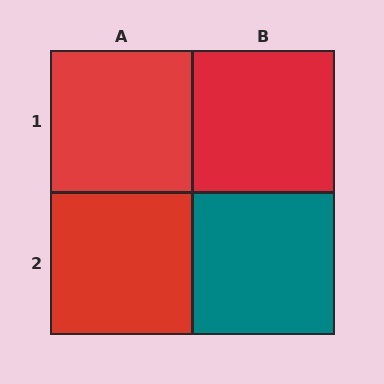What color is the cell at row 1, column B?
Red.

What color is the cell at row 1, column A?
Red.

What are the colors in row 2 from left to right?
Red, teal.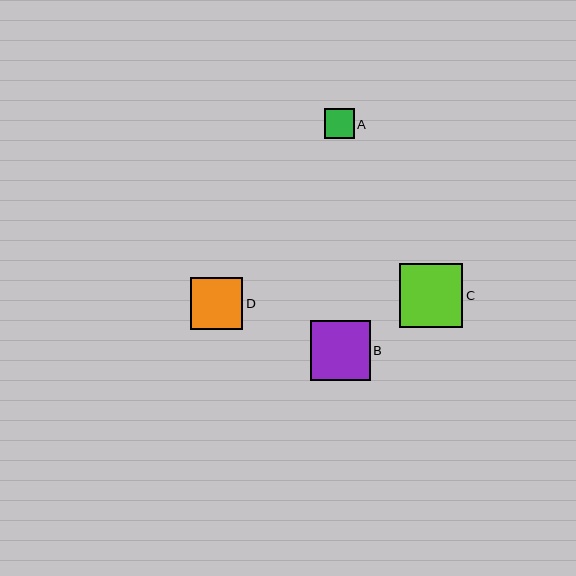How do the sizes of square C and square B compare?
Square C and square B are approximately the same size.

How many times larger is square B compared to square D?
Square B is approximately 1.1 times the size of square D.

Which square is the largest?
Square C is the largest with a size of approximately 63 pixels.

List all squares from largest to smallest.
From largest to smallest: C, B, D, A.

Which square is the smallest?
Square A is the smallest with a size of approximately 30 pixels.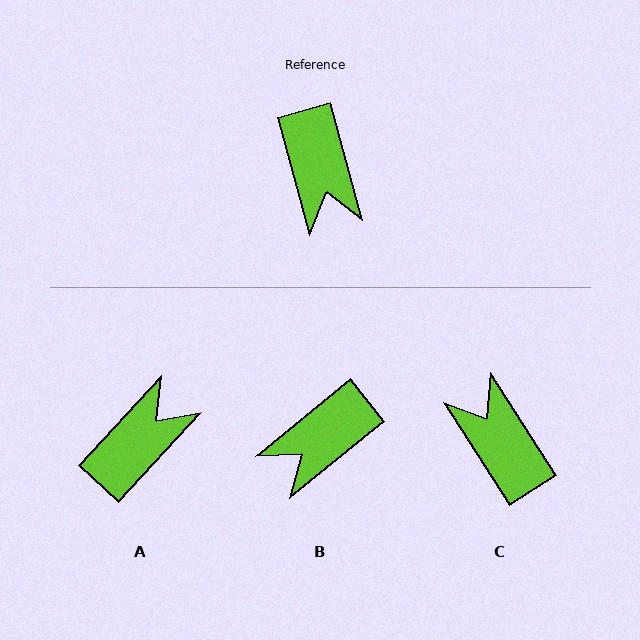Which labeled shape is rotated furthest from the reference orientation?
C, about 163 degrees away.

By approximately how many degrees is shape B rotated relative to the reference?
Approximately 66 degrees clockwise.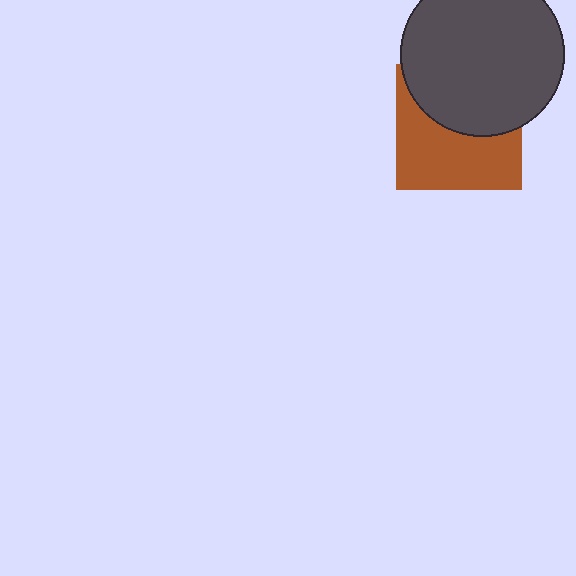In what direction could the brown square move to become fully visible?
The brown square could move down. That would shift it out from behind the dark gray circle entirely.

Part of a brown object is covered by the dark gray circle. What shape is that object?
It is a square.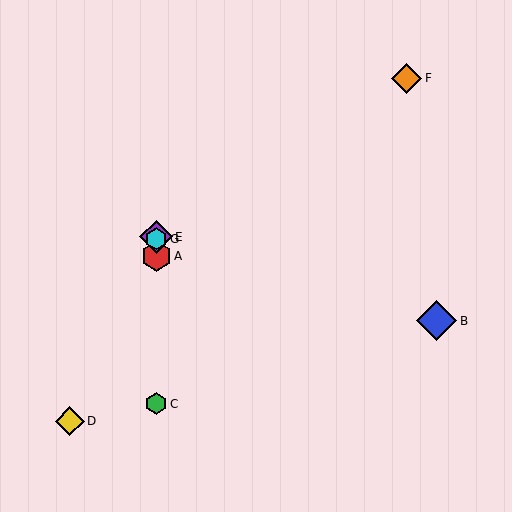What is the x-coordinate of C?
Object C is at x≈156.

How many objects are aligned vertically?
4 objects (A, C, E, G) are aligned vertically.